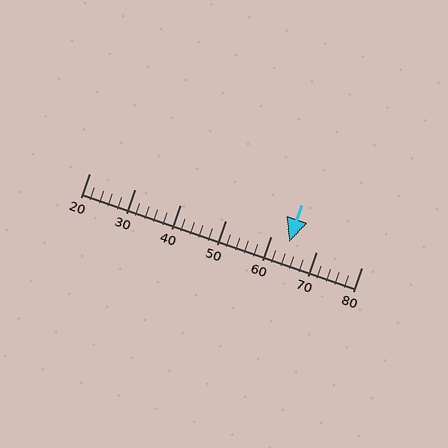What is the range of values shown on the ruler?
The ruler shows values from 20 to 80.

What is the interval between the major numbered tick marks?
The major tick marks are spaced 10 units apart.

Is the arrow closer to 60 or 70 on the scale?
The arrow is closer to 60.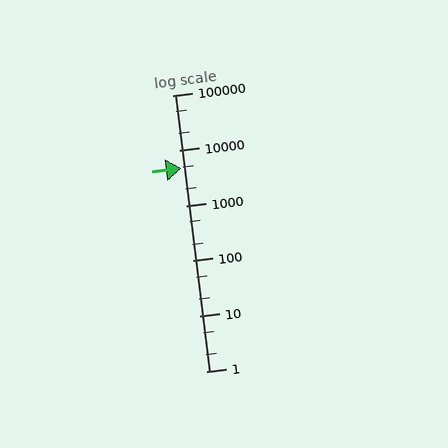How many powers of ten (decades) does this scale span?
The scale spans 5 decades, from 1 to 100000.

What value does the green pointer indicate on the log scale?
The pointer indicates approximately 4800.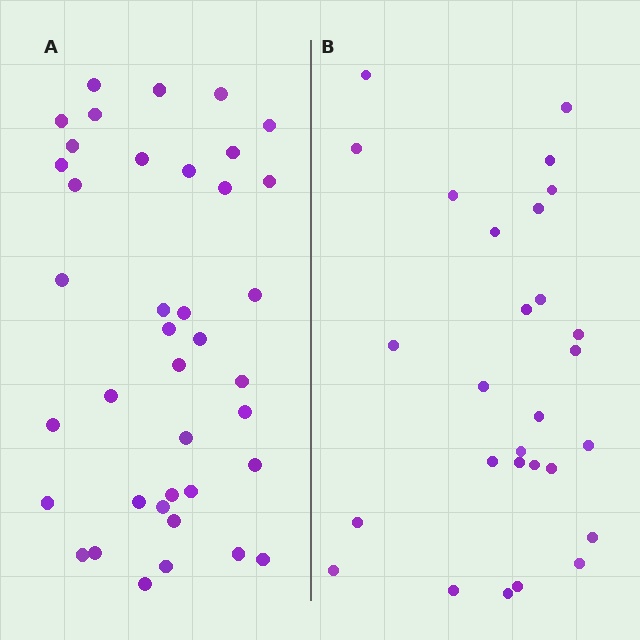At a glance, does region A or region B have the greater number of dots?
Region A (the left region) has more dots.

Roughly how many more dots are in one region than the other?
Region A has roughly 12 or so more dots than region B.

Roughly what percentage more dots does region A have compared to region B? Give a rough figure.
About 40% more.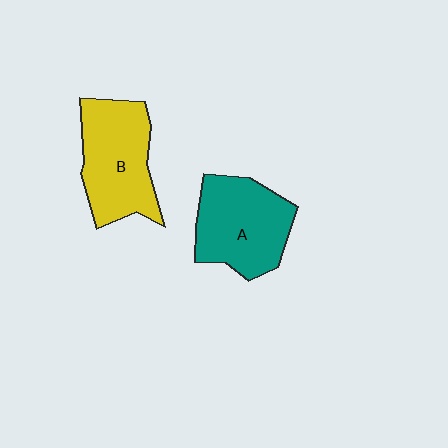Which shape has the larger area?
Shape B (yellow).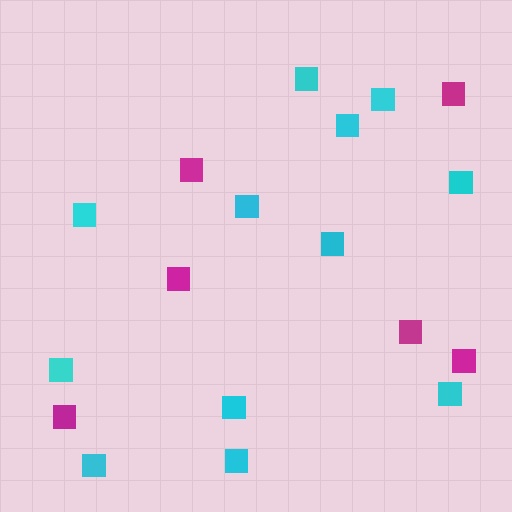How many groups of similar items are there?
There are 2 groups: one group of cyan squares (12) and one group of magenta squares (6).